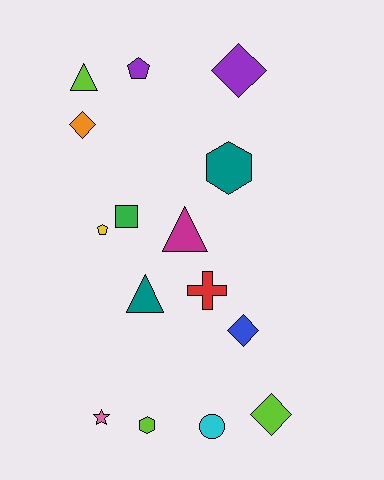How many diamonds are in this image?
There are 4 diamonds.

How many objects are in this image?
There are 15 objects.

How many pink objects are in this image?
There is 1 pink object.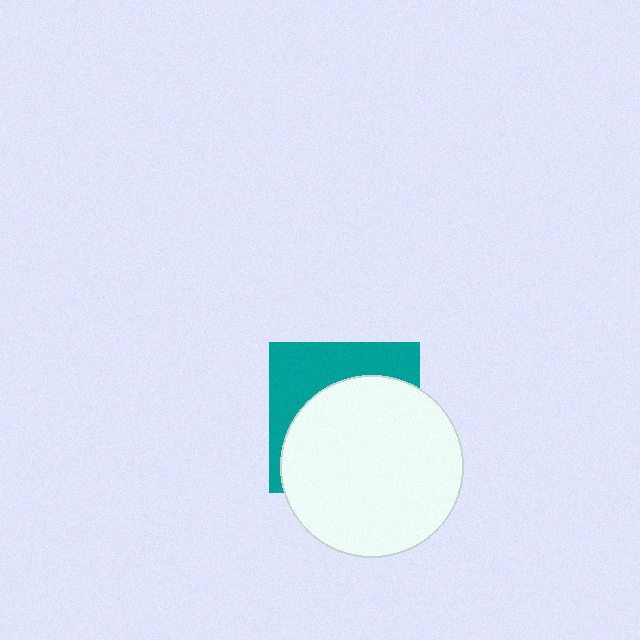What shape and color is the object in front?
The object in front is a white circle.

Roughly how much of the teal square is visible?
A small part of it is visible (roughly 36%).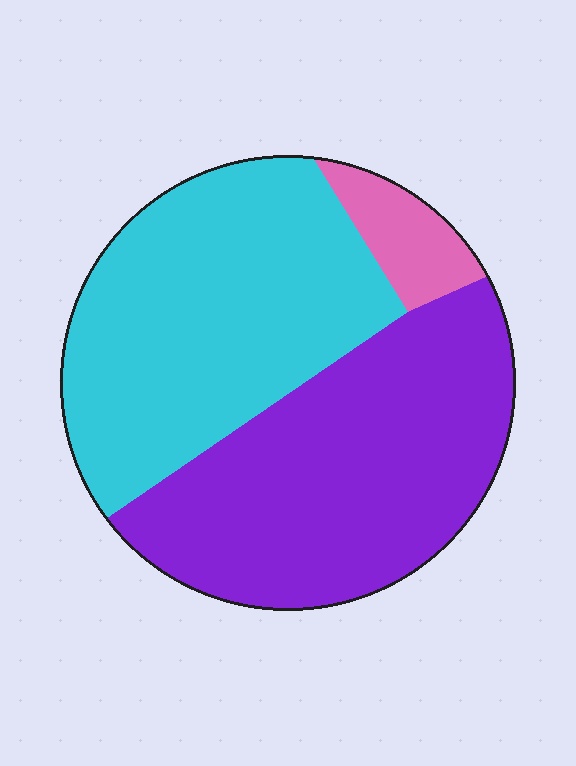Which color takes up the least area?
Pink, at roughly 5%.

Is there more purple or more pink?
Purple.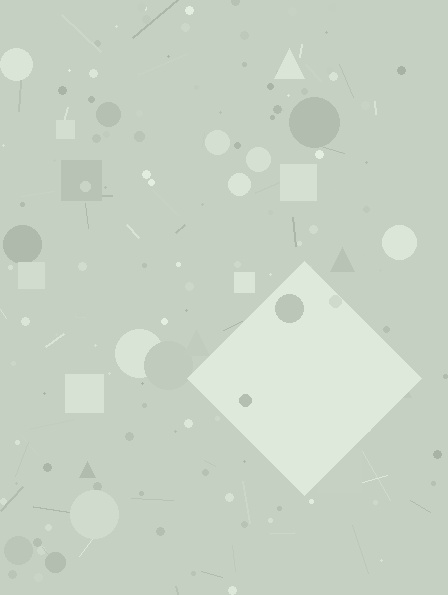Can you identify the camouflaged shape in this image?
The camouflaged shape is a diamond.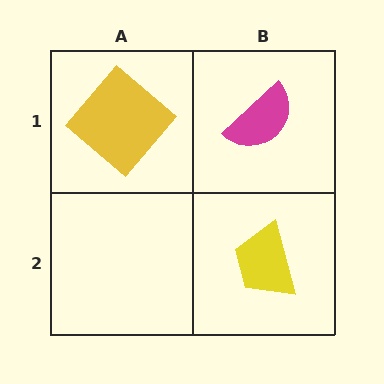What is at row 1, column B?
A magenta semicircle.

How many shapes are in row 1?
2 shapes.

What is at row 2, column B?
A yellow trapezoid.